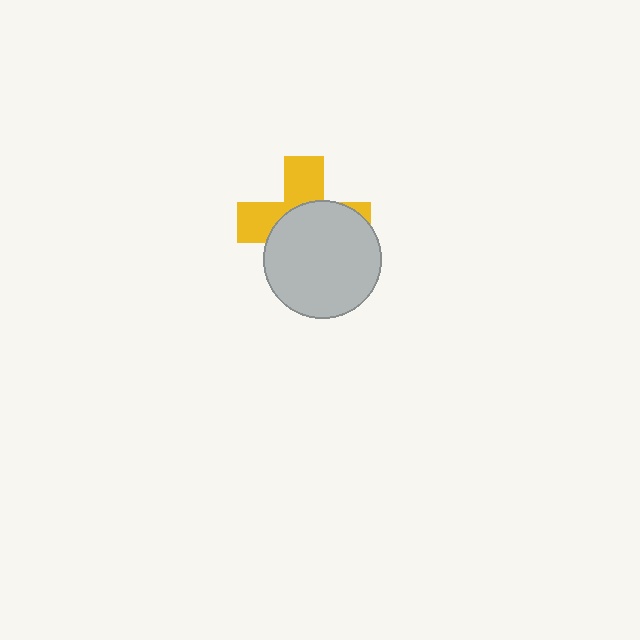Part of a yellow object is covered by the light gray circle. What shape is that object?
It is a cross.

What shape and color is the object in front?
The object in front is a light gray circle.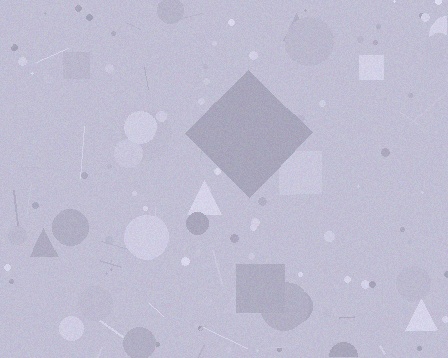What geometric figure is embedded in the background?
A diamond is embedded in the background.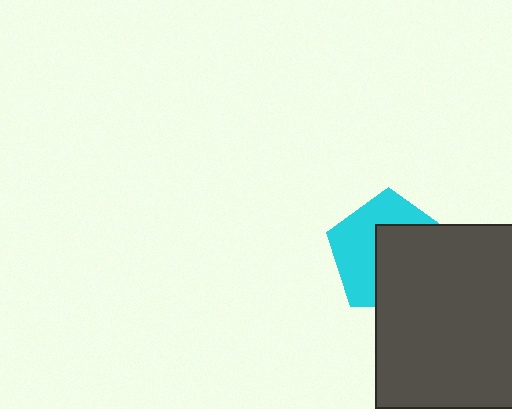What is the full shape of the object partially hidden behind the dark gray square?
The partially hidden object is a cyan pentagon.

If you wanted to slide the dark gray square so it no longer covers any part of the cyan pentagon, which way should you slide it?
Slide it toward the lower-right — that is the most direct way to separate the two shapes.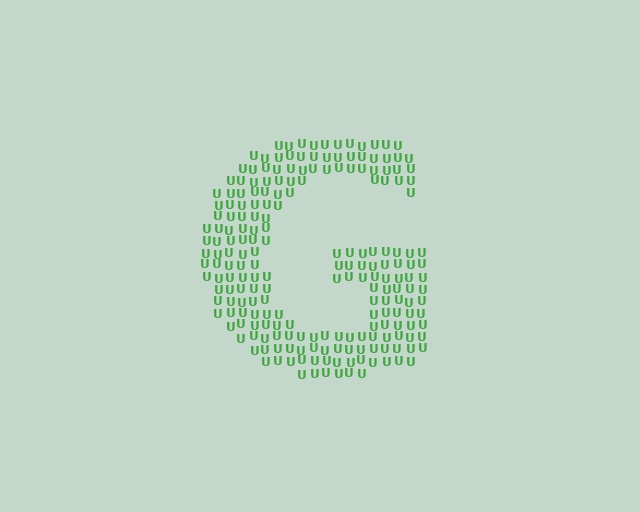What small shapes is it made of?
It is made of small letter U's.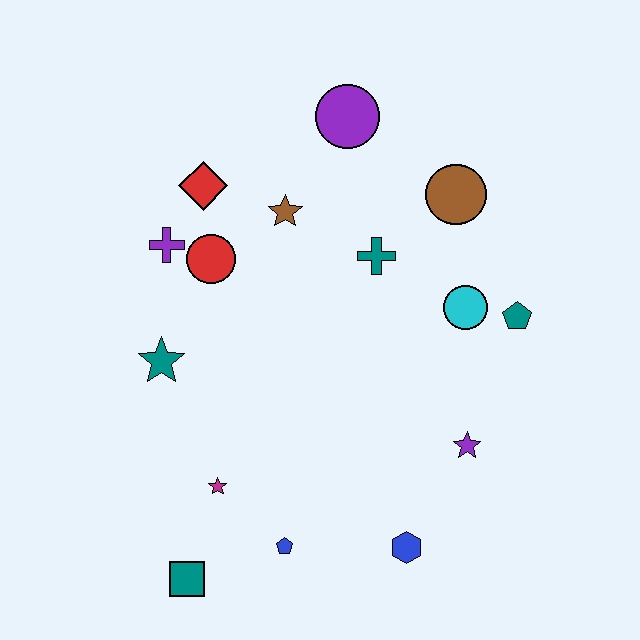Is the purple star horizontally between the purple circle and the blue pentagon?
No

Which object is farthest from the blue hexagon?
The purple circle is farthest from the blue hexagon.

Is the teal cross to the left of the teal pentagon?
Yes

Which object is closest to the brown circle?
The teal cross is closest to the brown circle.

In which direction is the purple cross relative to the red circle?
The purple cross is to the left of the red circle.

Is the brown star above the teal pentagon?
Yes